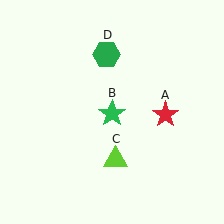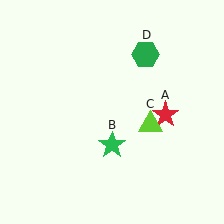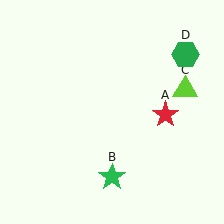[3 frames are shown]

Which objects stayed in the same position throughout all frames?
Red star (object A) remained stationary.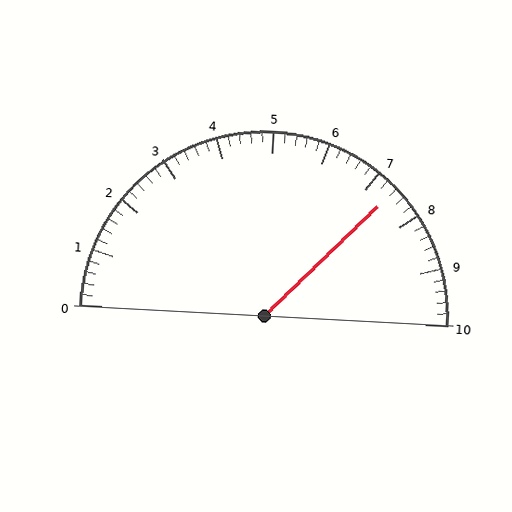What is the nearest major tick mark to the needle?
The nearest major tick mark is 7.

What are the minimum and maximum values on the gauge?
The gauge ranges from 0 to 10.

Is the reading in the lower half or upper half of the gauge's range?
The reading is in the upper half of the range (0 to 10).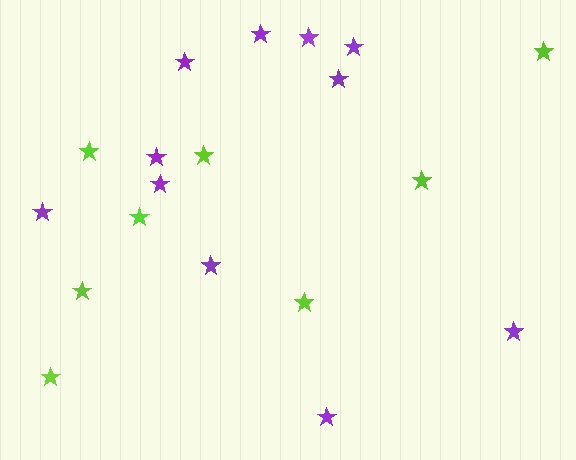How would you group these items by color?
There are 2 groups: one group of purple stars (11) and one group of lime stars (8).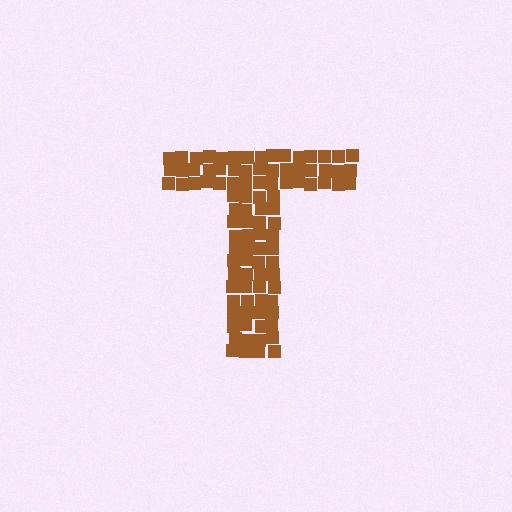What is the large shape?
The large shape is the letter T.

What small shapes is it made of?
It is made of small squares.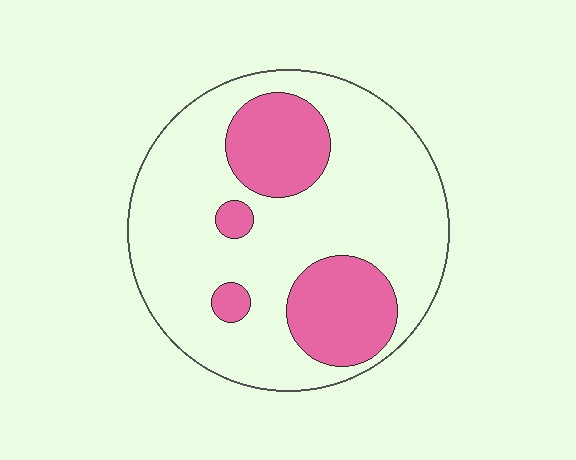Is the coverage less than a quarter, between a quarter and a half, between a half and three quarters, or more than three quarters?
Between a quarter and a half.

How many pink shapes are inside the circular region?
4.